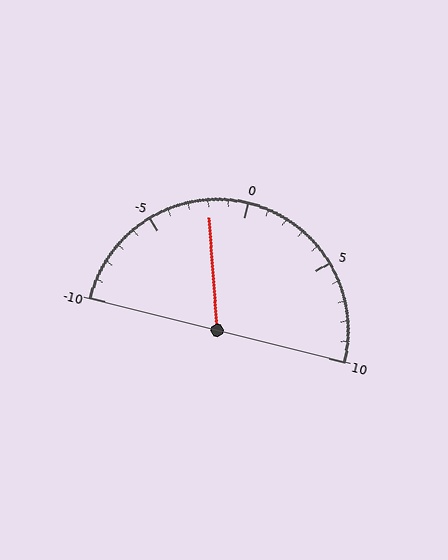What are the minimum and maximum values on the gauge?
The gauge ranges from -10 to 10.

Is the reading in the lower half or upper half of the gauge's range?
The reading is in the lower half of the range (-10 to 10).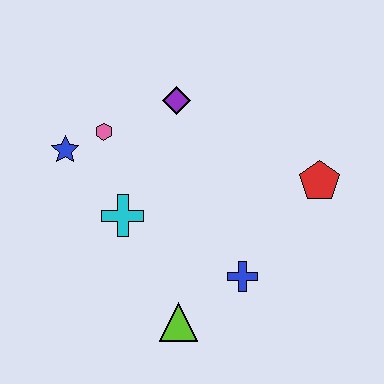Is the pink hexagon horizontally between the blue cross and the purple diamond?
No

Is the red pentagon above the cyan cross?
Yes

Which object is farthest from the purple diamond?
The lime triangle is farthest from the purple diamond.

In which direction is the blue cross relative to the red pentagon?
The blue cross is below the red pentagon.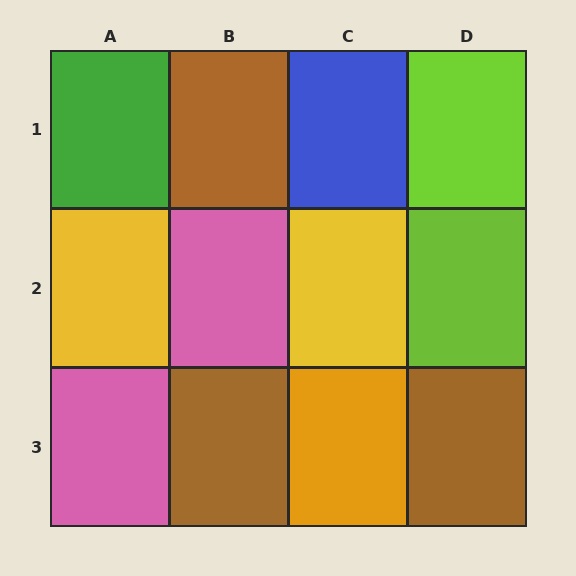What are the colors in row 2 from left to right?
Yellow, pink, yellow, lime.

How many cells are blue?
1 cell is blue.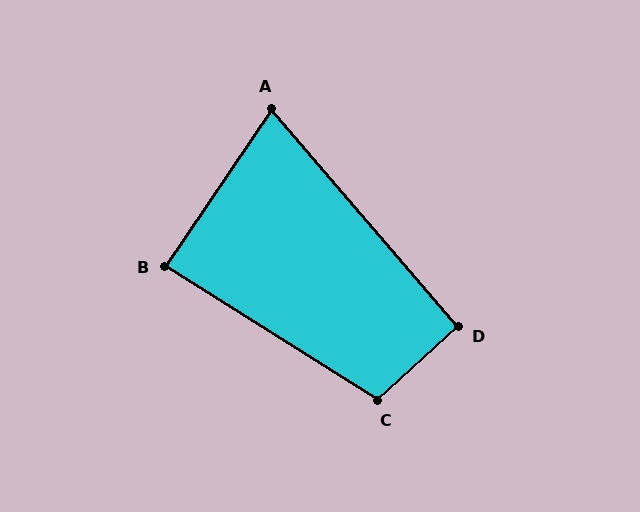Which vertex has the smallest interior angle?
A, at approximately 74 degrees.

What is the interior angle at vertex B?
Approximately 88 degrees (approximately right).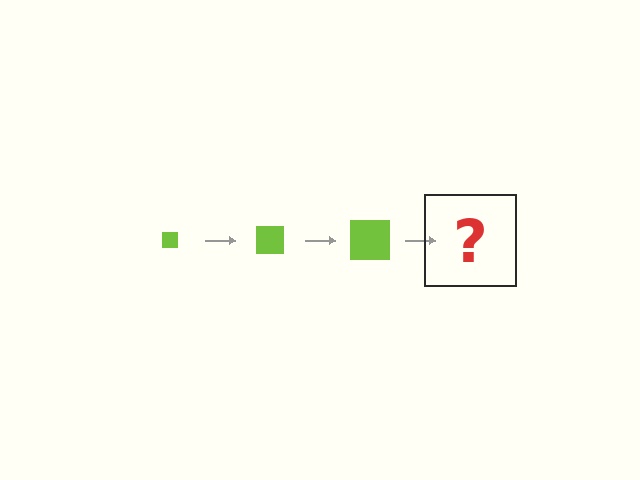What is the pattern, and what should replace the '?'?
The pattern is that the square gets progressively larger each step. The '?' should be a lime square, larger than the previous one.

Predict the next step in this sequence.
The next step is a lime square, larger than the previous one.